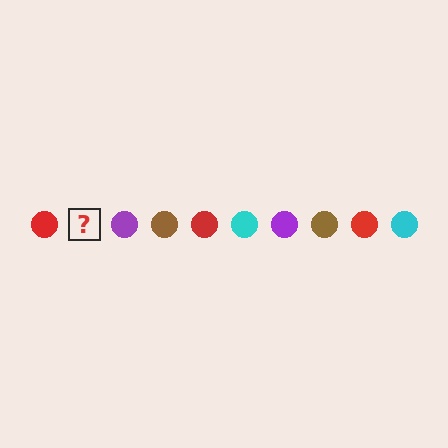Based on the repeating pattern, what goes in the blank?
The blank should be a cyan circle.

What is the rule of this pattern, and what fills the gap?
The rule is that the pattern cycles through red, cyan, purple, brown circles. The gap should be filled with a cyan circle.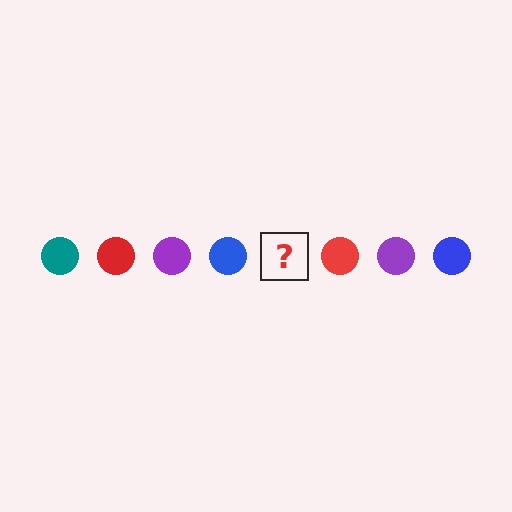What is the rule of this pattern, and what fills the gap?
The rule is that the pattern cycles through teal, red, purple, blue circles. The gap should be filled with a teal circle.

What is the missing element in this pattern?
The missing element is a teal circle.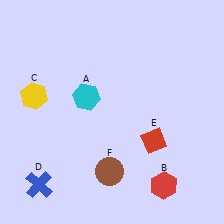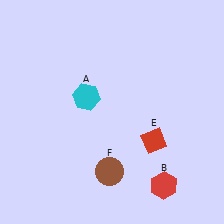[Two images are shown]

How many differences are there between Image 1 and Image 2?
There are 2 differences between the two images.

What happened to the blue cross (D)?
The blue cross (D) was removed in Image 2. It was in the bottom-left area of Image 1.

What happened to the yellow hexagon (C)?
The yellow hexagon (C) was removed in Image 2. It was in the top-left area of Image 1.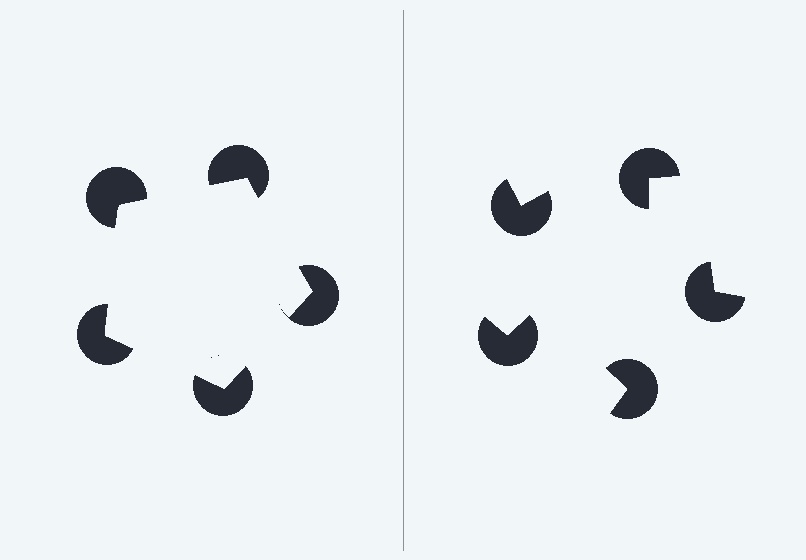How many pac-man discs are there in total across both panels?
10 — 5 on each side.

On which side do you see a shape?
An illusory pentagon appears on the left side. On the right side the wedge cuts are rotated, so no coherent shape forms.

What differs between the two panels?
The pac-man discs are positioned identically on both sides; only the wedge orientations differ. On the left they align to a pentagon; on the right they are misaligned.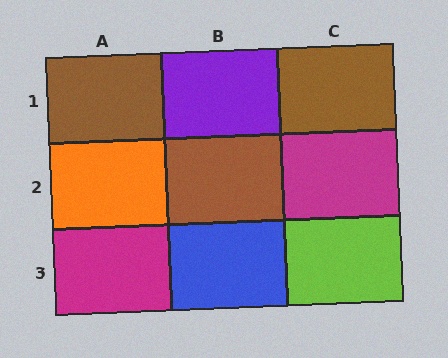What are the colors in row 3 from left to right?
Magenta, blue, lime.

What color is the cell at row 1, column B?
Purple.